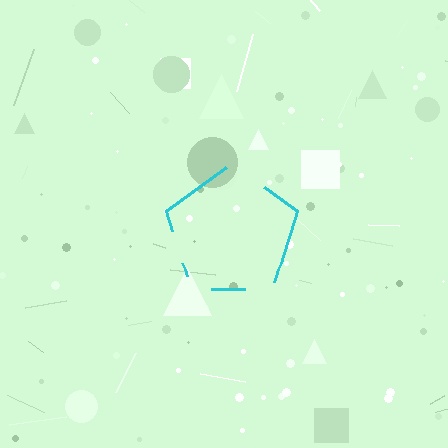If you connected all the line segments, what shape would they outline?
They would outline a pentagon.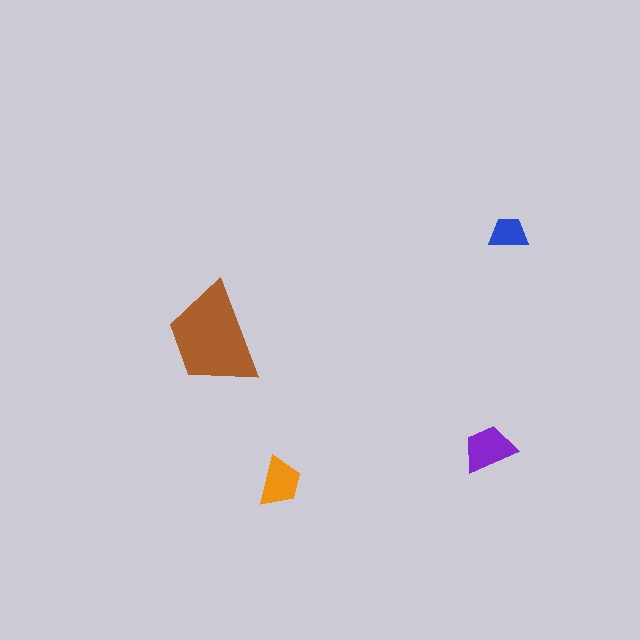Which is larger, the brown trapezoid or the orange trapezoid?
The brown one.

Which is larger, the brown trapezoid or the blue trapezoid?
The brown one.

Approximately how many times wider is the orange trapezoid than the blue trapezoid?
About 1.5 times wider.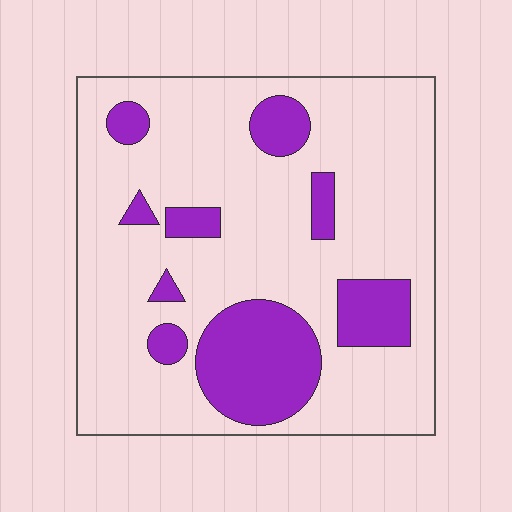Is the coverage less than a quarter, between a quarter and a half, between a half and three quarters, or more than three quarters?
Less than a quarter.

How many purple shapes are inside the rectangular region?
9.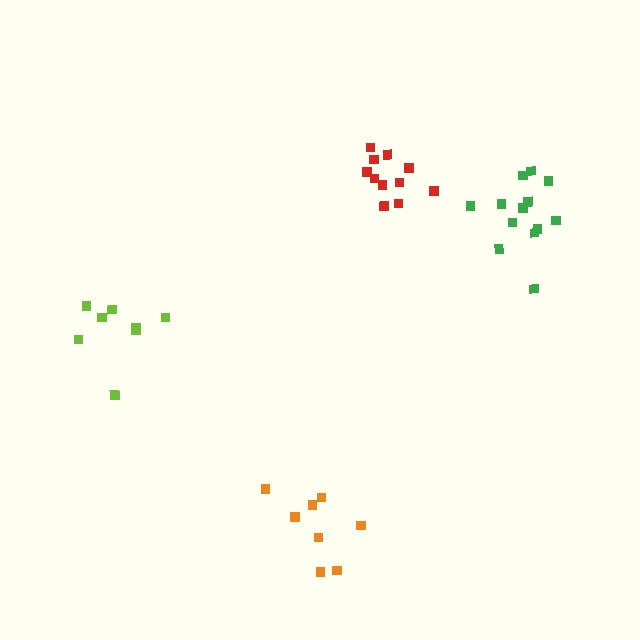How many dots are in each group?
Group 1: 8 dots, Group 2: 12 dots, Group 3: 13 dots, Group 4: 8 dots (41 total).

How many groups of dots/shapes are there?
There are 4 groups.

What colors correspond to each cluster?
The clusters are colored: orange, red, green, lime.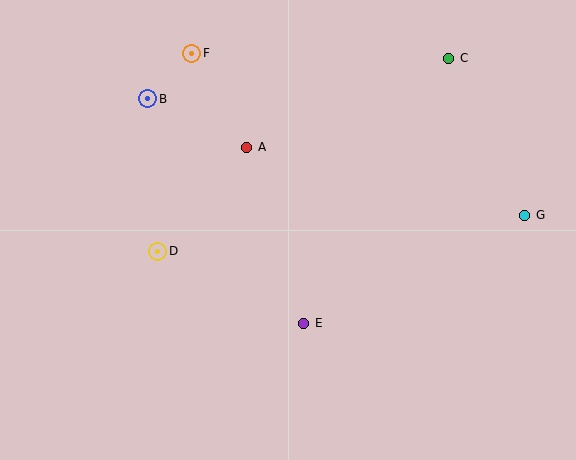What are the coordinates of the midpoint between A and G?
The midpoint between A and G is at (386, 181).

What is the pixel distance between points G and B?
The distance between G and B is 394 pixels.